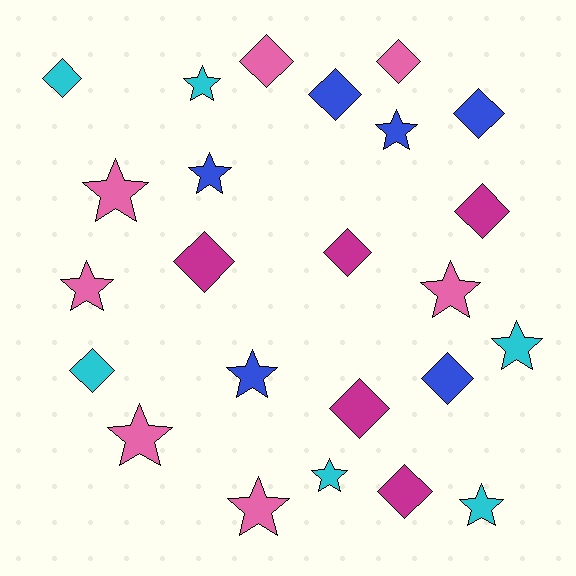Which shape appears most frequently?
Star, with 12 objects.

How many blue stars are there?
There are 3 blue stars.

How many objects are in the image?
There are 24 objects.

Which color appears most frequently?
Pink, with 7 objects.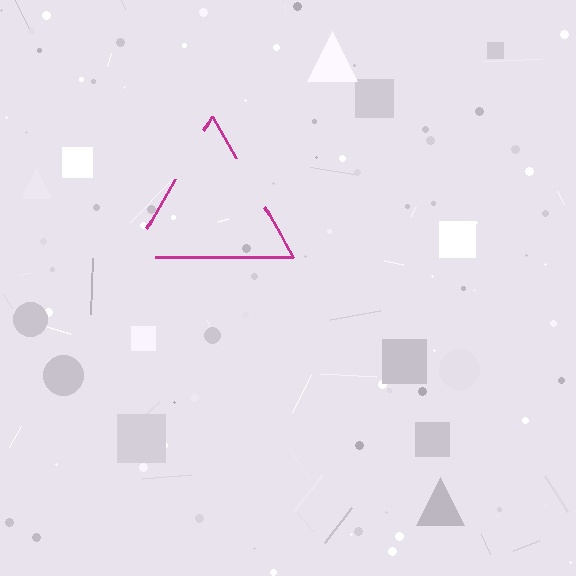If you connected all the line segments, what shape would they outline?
They would outline a triangle.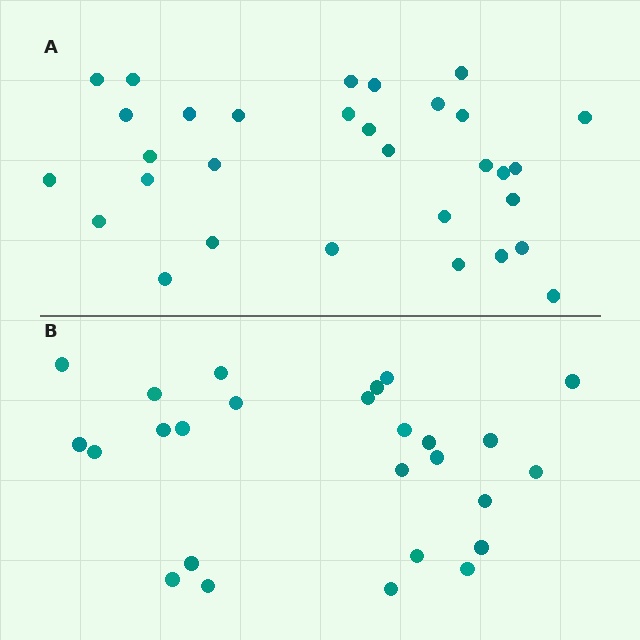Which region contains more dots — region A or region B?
Region A (the top region) has more dots.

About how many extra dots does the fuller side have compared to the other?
Region A has about 5 more dots than region B.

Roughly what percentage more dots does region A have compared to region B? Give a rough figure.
About 20% more.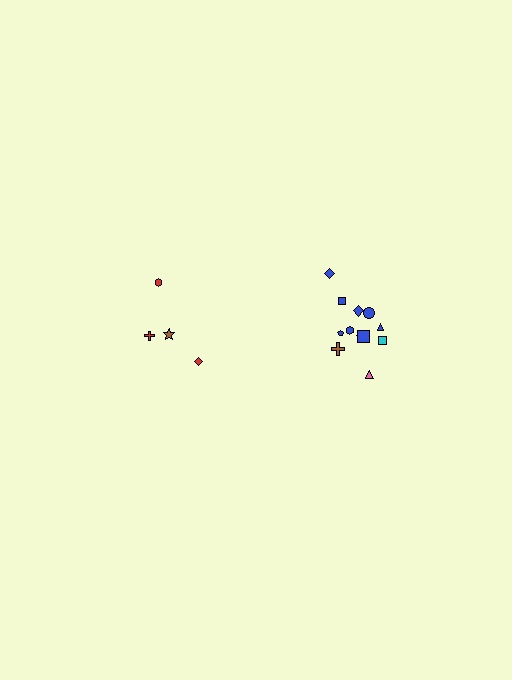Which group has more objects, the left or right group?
The right group.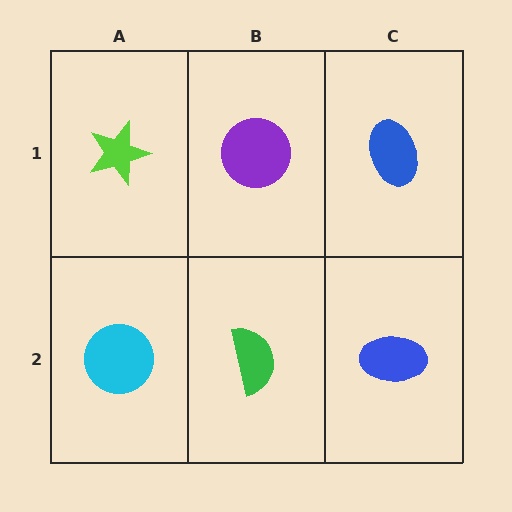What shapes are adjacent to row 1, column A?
A cyan circle (row 2, column A), a purple circle (row 1, column B).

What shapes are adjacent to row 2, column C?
A blue ellipse (row 1, column C), a green semicircle (row 2, column B).